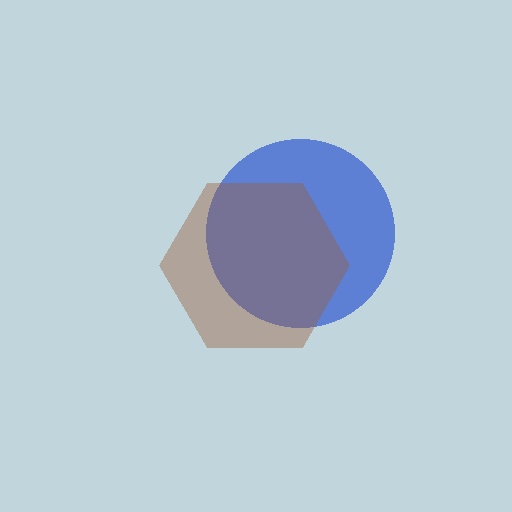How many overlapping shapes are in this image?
There are 2 overlapping shapes in the image.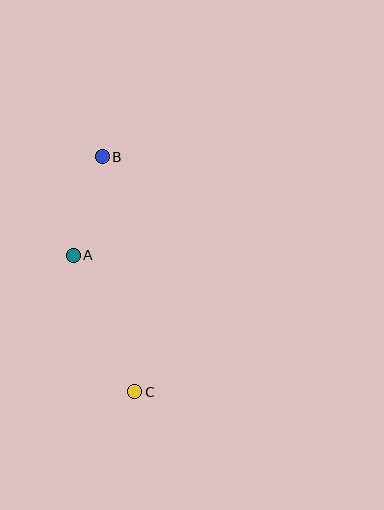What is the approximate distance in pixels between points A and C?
The distance between A and C is approximately 150 pixels.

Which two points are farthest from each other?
Points B and C are farthest from each other.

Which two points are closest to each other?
Points A and B are closest to each other.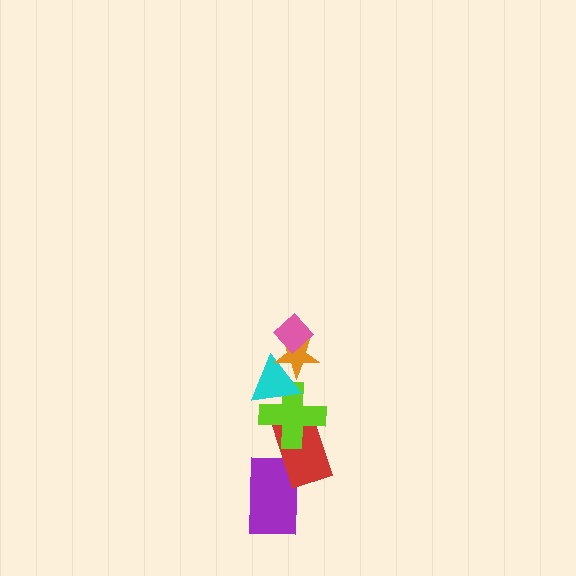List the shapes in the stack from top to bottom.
From top to bottom: the pink diamond, the orange star, the cyan triangle, the lime cross, the red rectangle, the purple rectangle.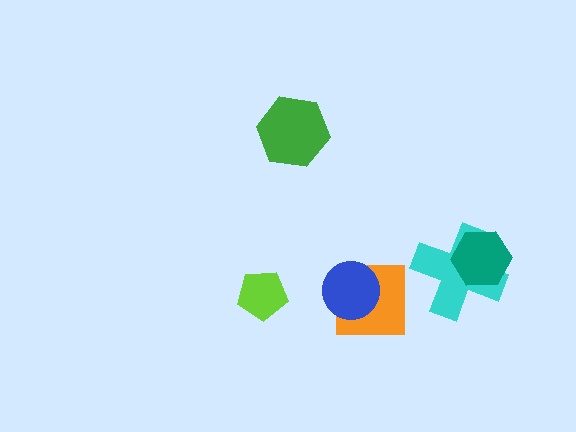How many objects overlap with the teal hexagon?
1 object overlaps with the teal hexagon.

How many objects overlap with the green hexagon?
0 objects overlap with the green hexagon.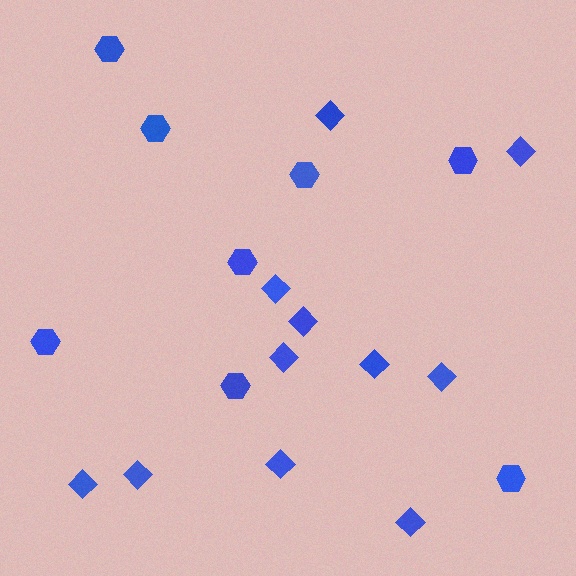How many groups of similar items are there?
There are 2 groups: one group of hexagons (8) and one group of diamonds (11).